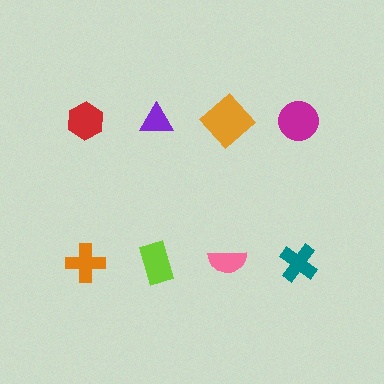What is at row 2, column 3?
A pink semicircle.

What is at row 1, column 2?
A purple triangle.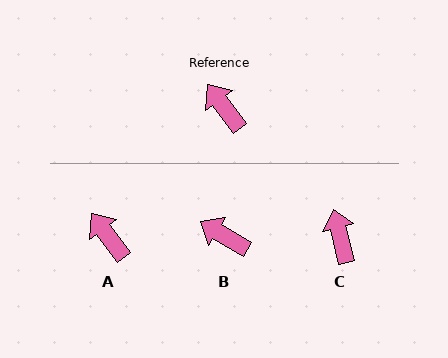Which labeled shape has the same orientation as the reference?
A.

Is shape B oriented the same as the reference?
No, it is off by about 22 degrees.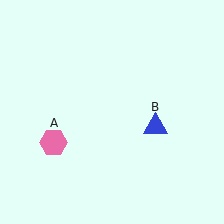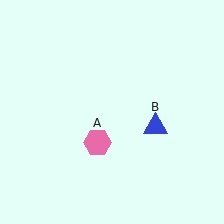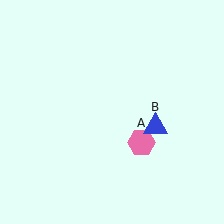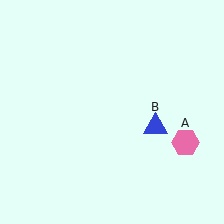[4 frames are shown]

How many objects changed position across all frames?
1 object changed position: pink hexagon (object A).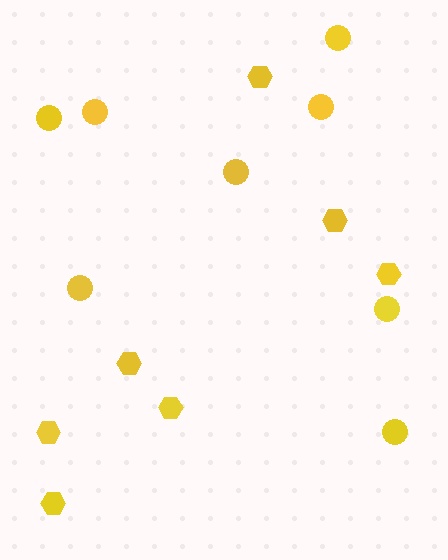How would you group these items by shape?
There are 2 groups: one group of circles (8) and one group of hexagons (7).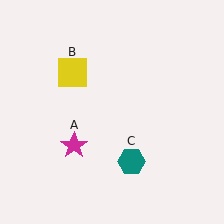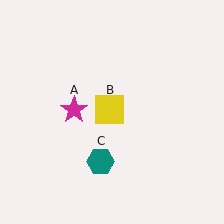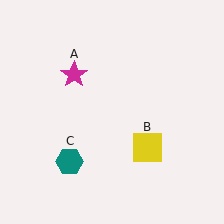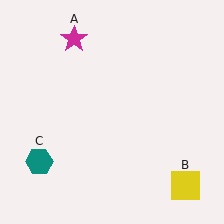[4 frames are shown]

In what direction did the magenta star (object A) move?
The magenta star (object A) moved up.